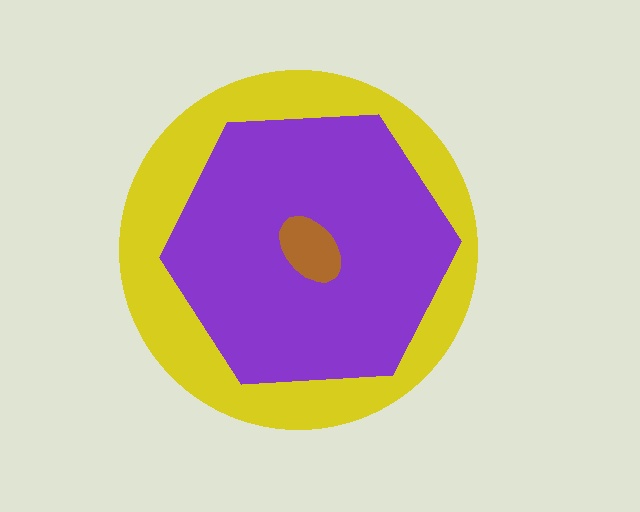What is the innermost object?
The brown ellipse.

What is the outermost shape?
The yellow circle.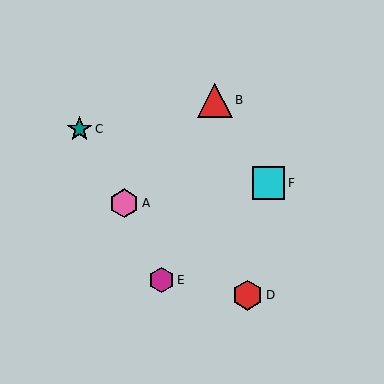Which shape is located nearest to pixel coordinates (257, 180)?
The cyan square (labeled F) at (269, 183) is nearest to that location.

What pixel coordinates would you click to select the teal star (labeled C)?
Click at (79, 129) to select the teal star C.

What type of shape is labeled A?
Shape A is a pink hexagon.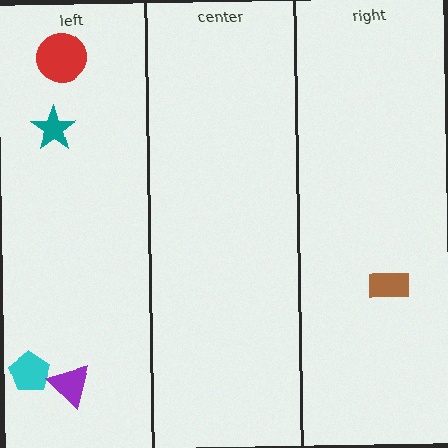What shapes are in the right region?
The brown rectangle.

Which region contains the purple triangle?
The left region.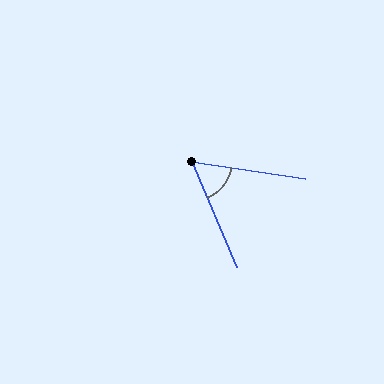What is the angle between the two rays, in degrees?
Approximately 58 degrees.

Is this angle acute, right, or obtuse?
It is acute.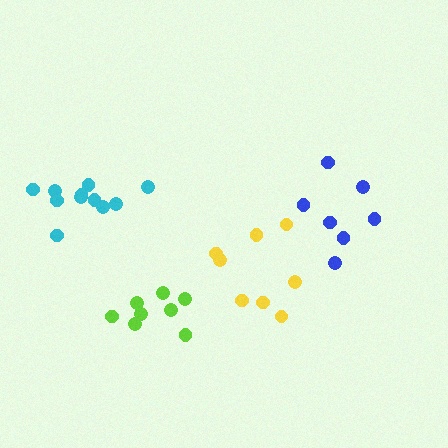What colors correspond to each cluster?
The clusters are colored: blue, cyan, lime, yellow.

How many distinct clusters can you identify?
There are 4 distinct clusters.